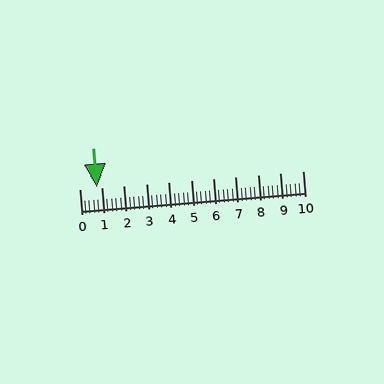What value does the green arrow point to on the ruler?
The green arrow points to approximately 0.8.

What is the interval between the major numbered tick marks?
The major tick marks are spaced 1 units apart.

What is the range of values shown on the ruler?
The ruler shows values from 0 to 10.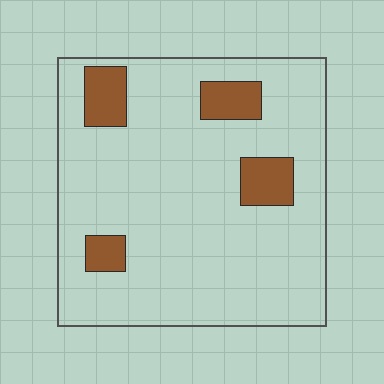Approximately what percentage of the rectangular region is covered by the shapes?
Approximately 15%.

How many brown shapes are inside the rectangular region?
4.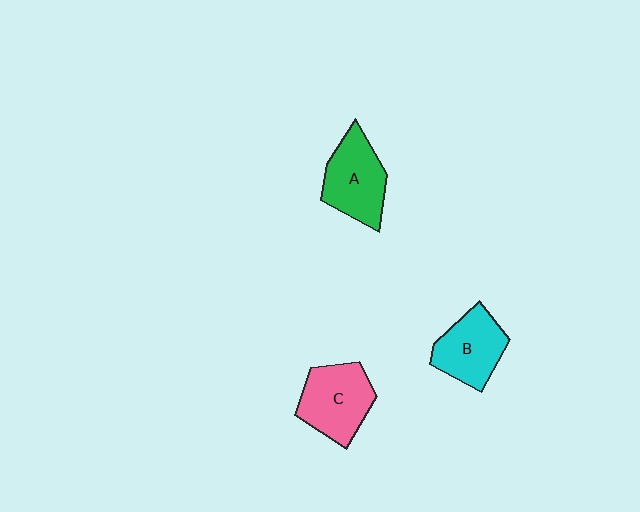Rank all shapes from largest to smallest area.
From largest to smallest: C (pink), A (green), B (cyan).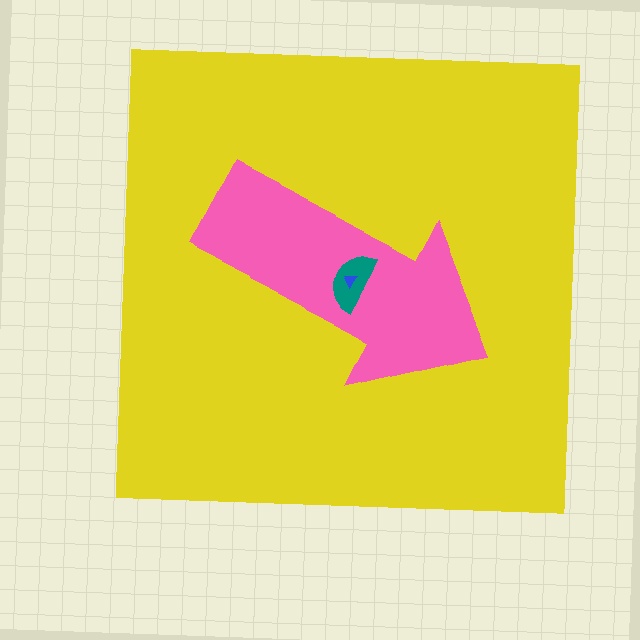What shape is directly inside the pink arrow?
The teal semicircle.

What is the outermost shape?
The yellow square.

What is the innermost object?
The blue triangle.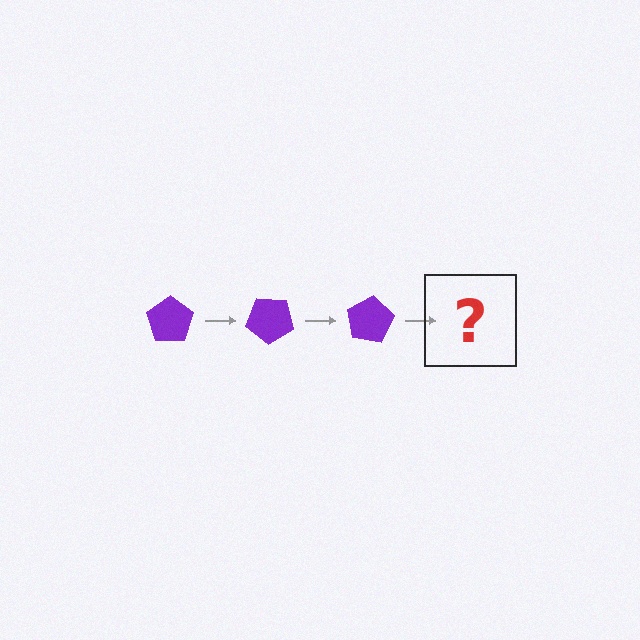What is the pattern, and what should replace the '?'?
The pattern is that the pentagon rotates 40 degrees each step. The '?' should be a purple pentagon rotated 120 degrees.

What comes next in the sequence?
The next element should be a purple pentagon rotated 120 degrees.